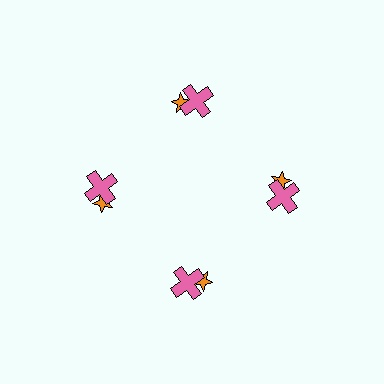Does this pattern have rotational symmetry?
Yes, this pattern has 4-fold rotational symmetry. It looks the same after rotating 90 degrees around the center.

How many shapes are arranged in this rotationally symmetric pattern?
There are 8 shapes, arranged in 4 groups of 2.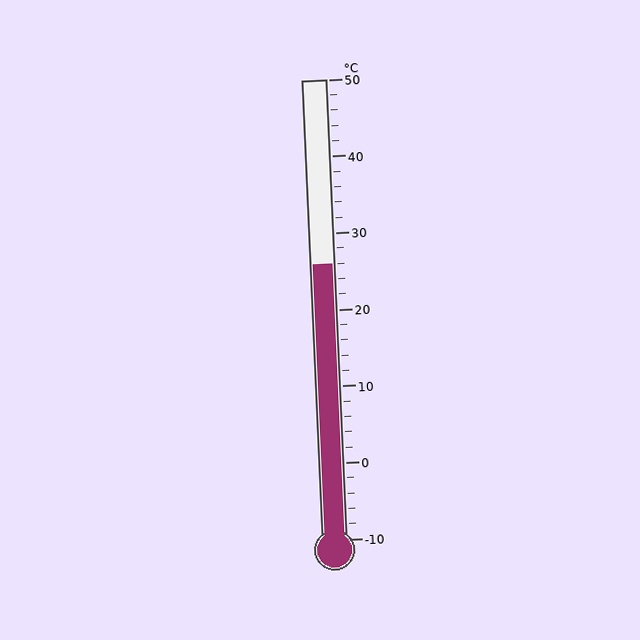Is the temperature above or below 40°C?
The temperature is below 40°C.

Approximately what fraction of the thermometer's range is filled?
The thermometer is filled to approximately 60% of its range.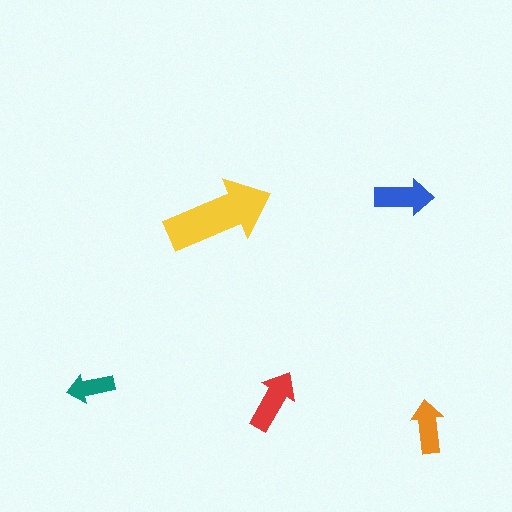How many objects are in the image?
There are 5 objects in the image.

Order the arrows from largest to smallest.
the yellow one, the red one, the blue one, the orange one, the teal one.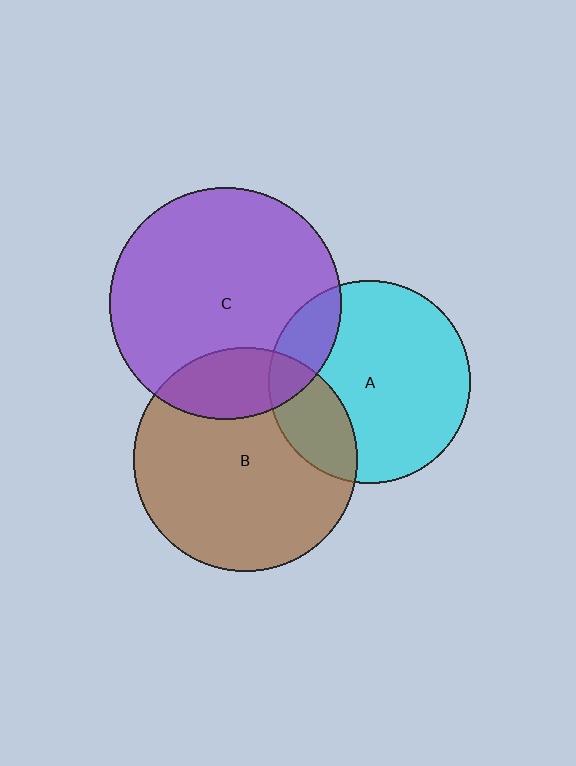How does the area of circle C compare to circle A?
Approximately 1.3 times.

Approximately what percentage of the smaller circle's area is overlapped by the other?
Approximately 20%.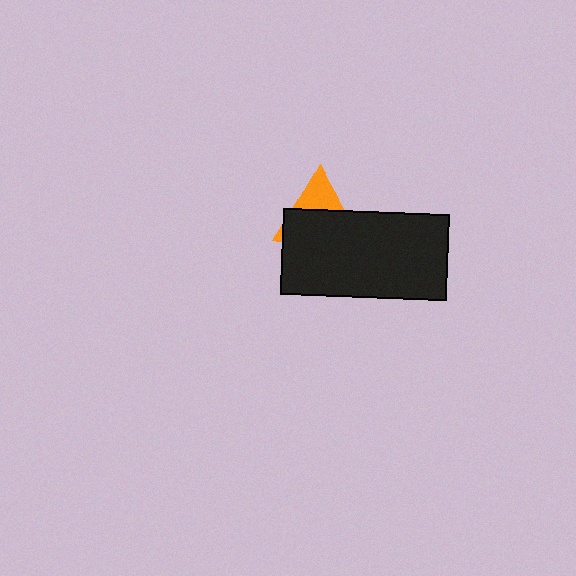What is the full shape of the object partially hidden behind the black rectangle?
The partially hidden object is an orange triangle.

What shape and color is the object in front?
The object in front is a black rectangle.